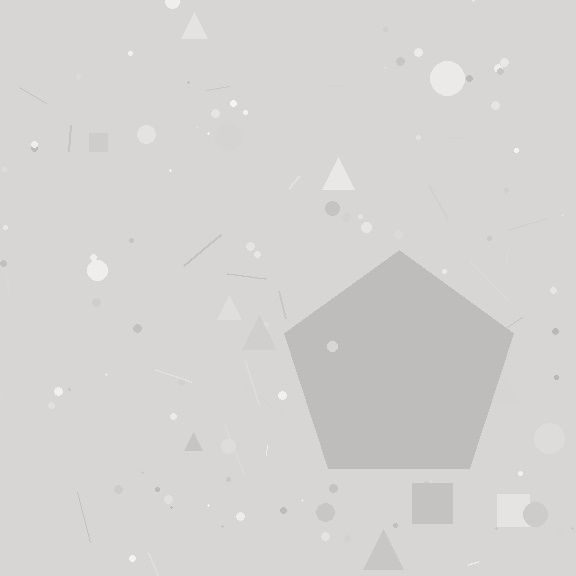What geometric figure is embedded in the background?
A pentagon is embedded in the background.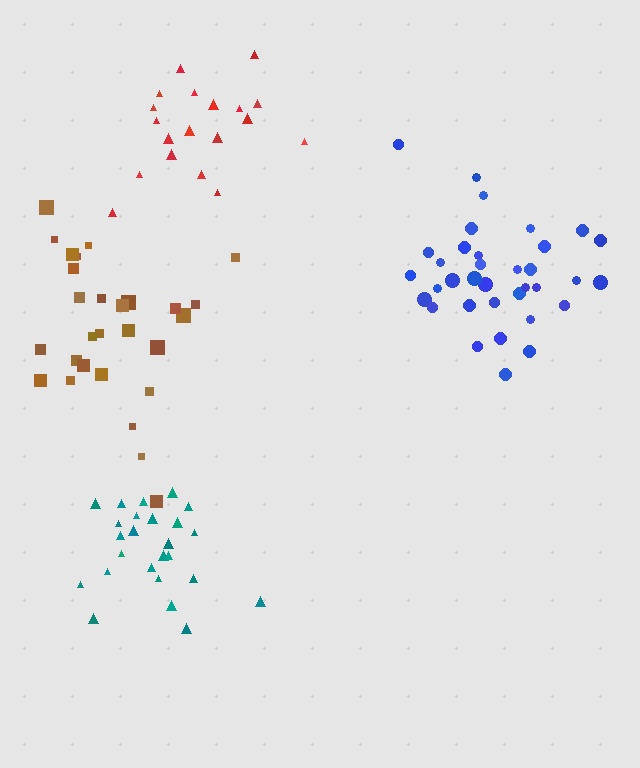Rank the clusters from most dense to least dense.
teal, blue, red, brown.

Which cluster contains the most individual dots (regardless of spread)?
Blue (35).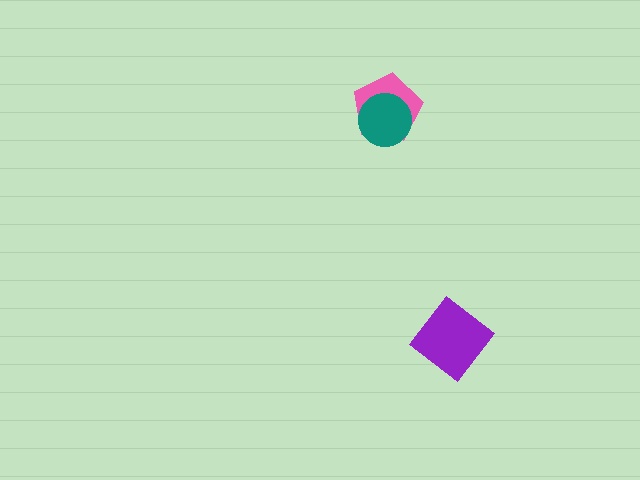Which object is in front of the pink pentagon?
The teal circle is in front of the pink pentagon.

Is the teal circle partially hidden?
No, no other shape covers it.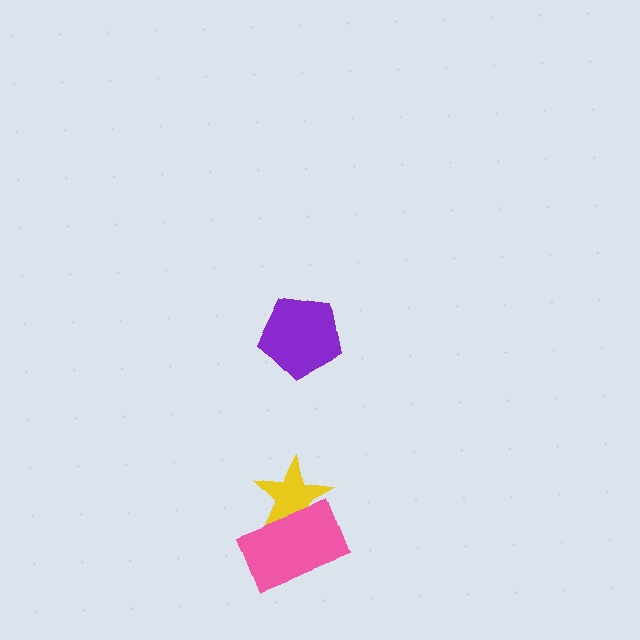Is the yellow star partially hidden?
Yes, it is partially covered by another shape.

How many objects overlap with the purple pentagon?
0 objects overlap with the purple pentagon.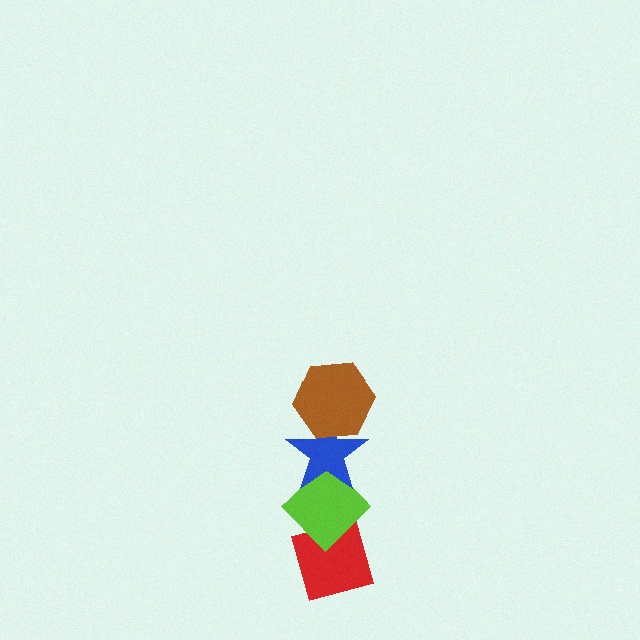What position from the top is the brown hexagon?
The brown hexagon is 1st from the top.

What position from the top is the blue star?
The blue star is 2nd from the top.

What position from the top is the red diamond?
The red diamond is 4th from the top.